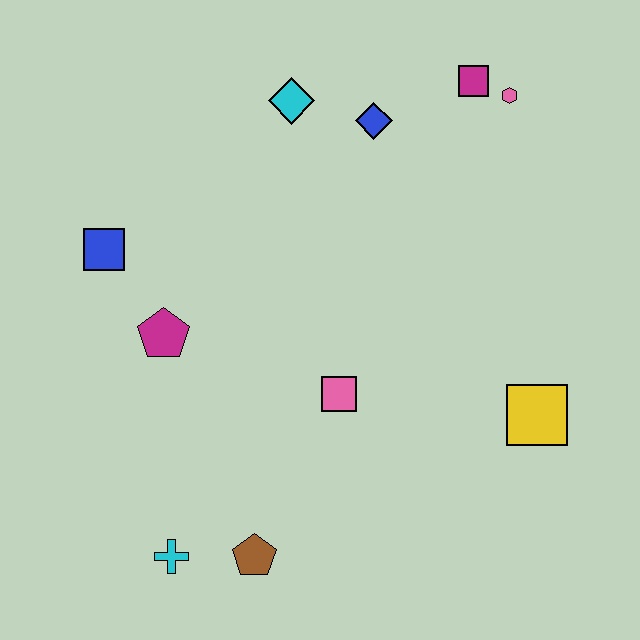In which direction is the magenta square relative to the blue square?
The magenta square is to the right of the blue square.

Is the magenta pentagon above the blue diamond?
No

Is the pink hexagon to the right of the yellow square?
No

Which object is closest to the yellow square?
The pink square is closest to the yellow square.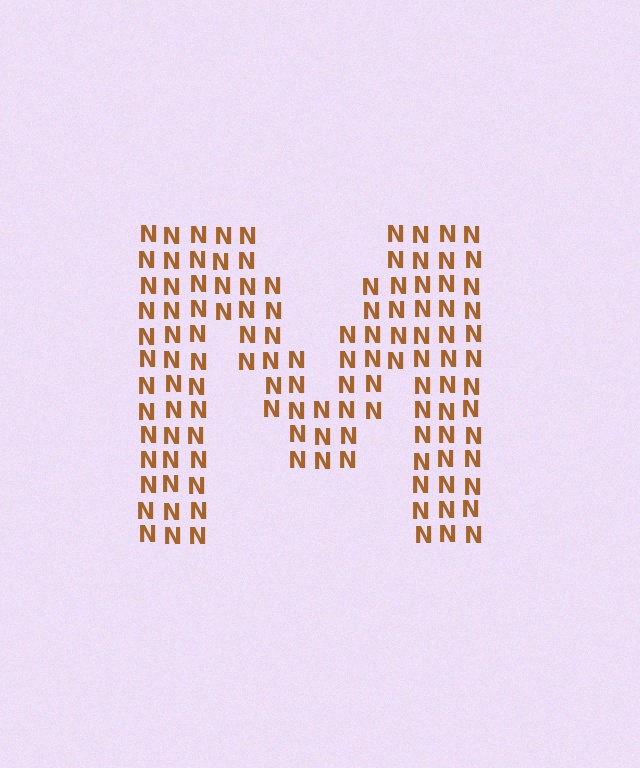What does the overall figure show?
The overall figure shows the letter M.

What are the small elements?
The small elements are letter N's.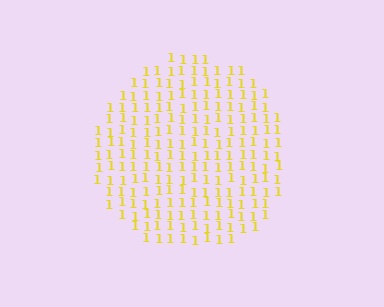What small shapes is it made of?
It is made of small digit 1's.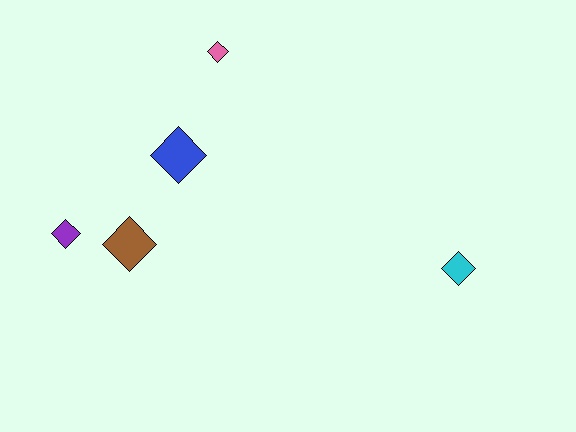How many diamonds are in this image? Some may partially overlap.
There are 5 diamonds.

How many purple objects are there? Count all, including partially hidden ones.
There is 1 purple object.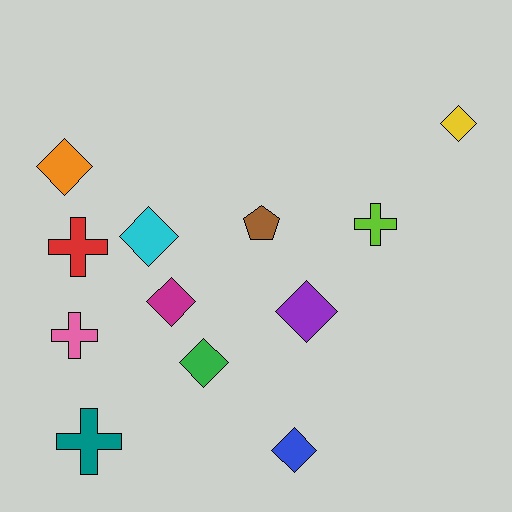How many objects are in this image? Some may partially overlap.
There are 12 objects.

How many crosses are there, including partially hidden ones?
There are 4 crosses.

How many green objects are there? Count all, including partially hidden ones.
There is 1 green object.